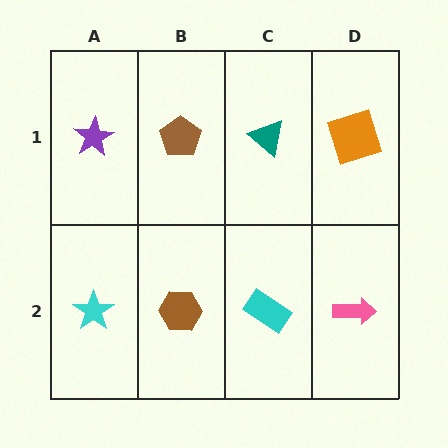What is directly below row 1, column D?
A pink arrow.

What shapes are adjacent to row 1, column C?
A cyan rectangle (row 2, column C), a brown pentagon (row 1, column B), an orange square (row 1, column D).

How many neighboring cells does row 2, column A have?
2.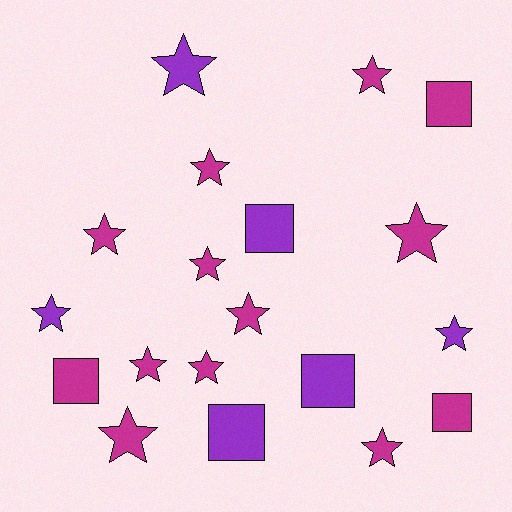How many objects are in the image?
There are 19 objects.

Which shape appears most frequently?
Star, with 13 objects.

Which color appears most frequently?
Magenta, with 13 objects.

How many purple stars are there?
There are 3 purple stars.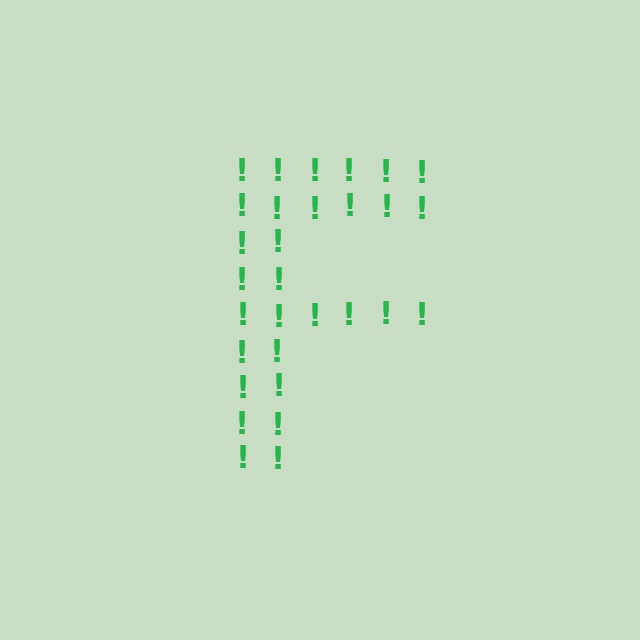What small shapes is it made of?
It is made of small exclamation marks.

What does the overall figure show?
The overall figure shows the letter F.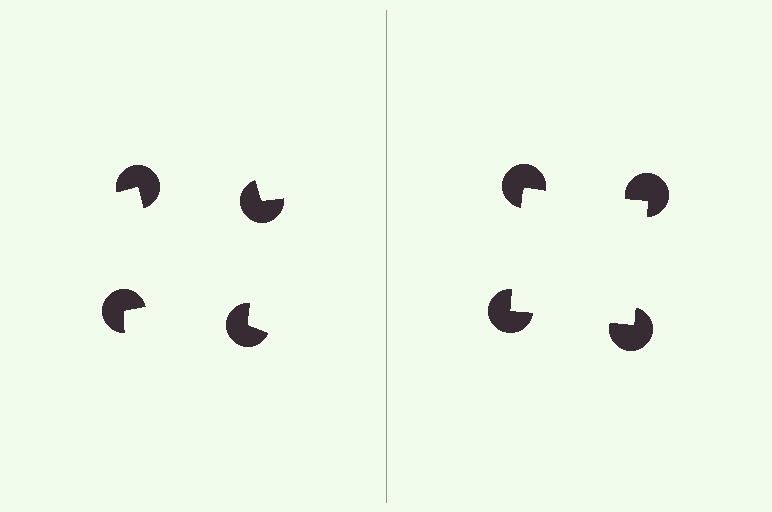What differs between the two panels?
The pac-man discs are positioned identically on both sides; only the wedge orientations differ. On the right they align to a square; on the left they are misaligned.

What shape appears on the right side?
An illusory square.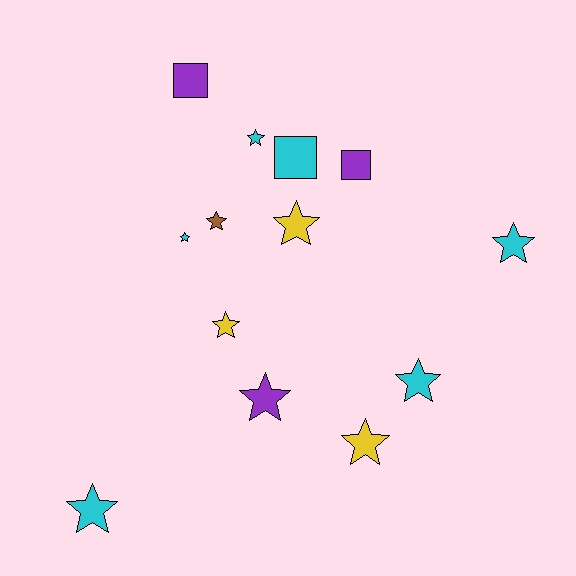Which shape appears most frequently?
Star, with 10 objects.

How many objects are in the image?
There are 13 objects.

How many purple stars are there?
There is 1 purple star.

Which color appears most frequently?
Cyan, with 6 objects.